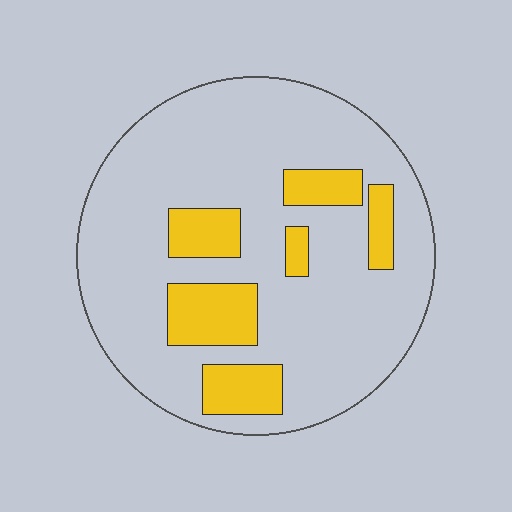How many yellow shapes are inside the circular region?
6.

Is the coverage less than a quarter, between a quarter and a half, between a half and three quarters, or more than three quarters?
Less than a quarter.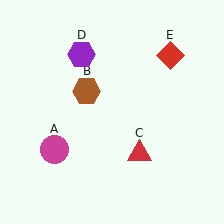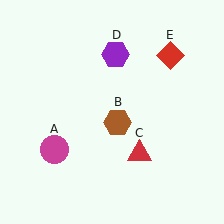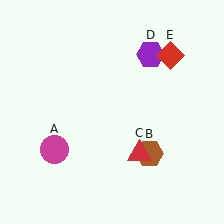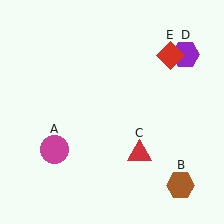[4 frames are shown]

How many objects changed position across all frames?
2 objects changed position: brown hexagon (object B), purple hexagon (object D).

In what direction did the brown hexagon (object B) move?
The brown hexagon (object B) moved down and to the right.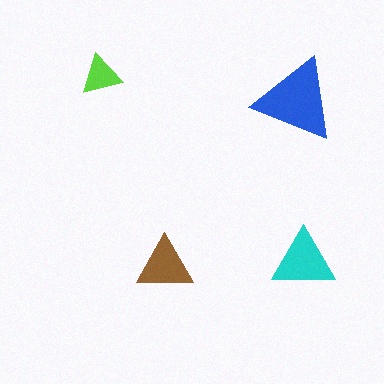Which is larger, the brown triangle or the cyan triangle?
The cyan one.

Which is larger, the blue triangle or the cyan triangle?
The blue one.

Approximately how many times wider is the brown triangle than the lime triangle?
About 1.5 times wider.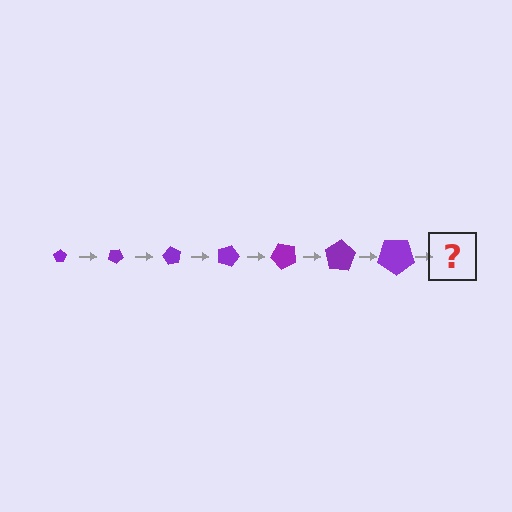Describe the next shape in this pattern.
It should be a pentagon, larger than the previous one and rotated 210 degrees from the start.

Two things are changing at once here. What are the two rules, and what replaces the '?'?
The two rules are that the pentagon grows larger each step and it rotates 30 degrees each step. The '?' should be a pentagon, larger than the previous one and rotated 210 degrees from the start.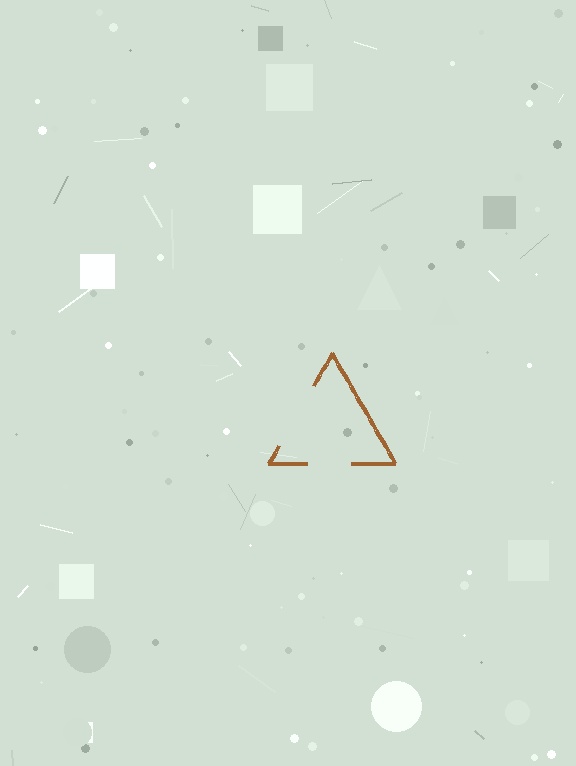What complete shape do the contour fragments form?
The contour fragments form a triangle.